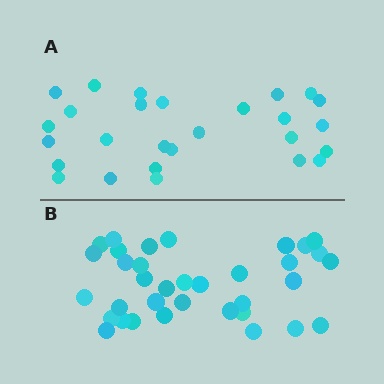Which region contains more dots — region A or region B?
Region B (the bottom region) has more dots.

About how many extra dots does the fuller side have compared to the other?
Region B has roughly 8 or so more dots than region A.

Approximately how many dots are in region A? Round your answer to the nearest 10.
About 30 dots. (The exact count is 27, which rounds to 30.)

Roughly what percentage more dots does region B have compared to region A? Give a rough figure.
About 30% more.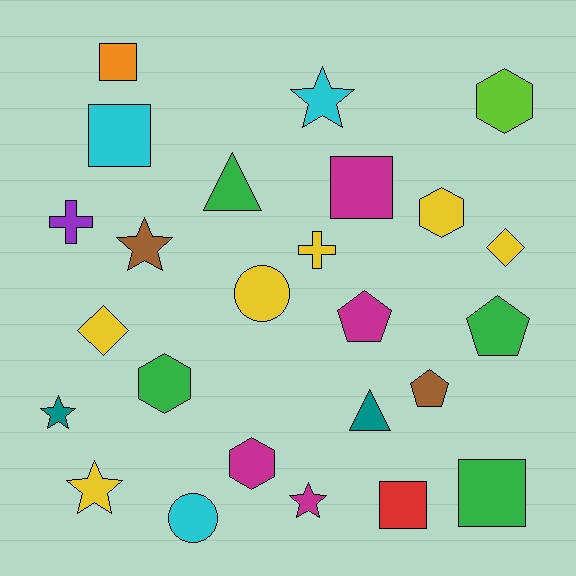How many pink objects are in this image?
There are no pink objects.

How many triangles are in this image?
There are 2 triangles.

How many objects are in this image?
There are 25 objects.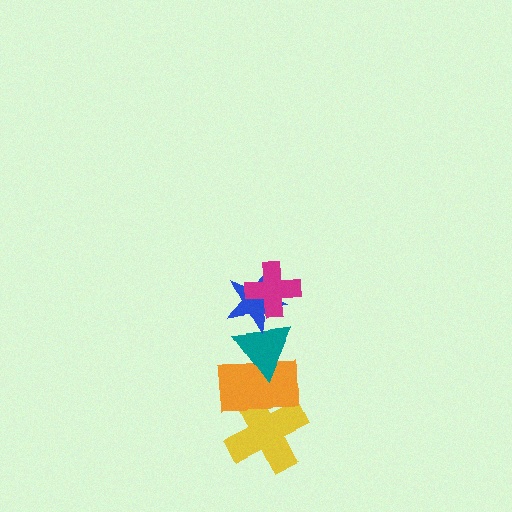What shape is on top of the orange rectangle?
The teal triangle is on top of the orange rectangle.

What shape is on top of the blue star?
The magenta cross is on top of the blue star.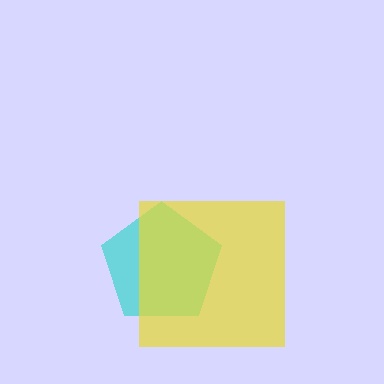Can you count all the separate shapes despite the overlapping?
Yes, there are 2 separate shapes.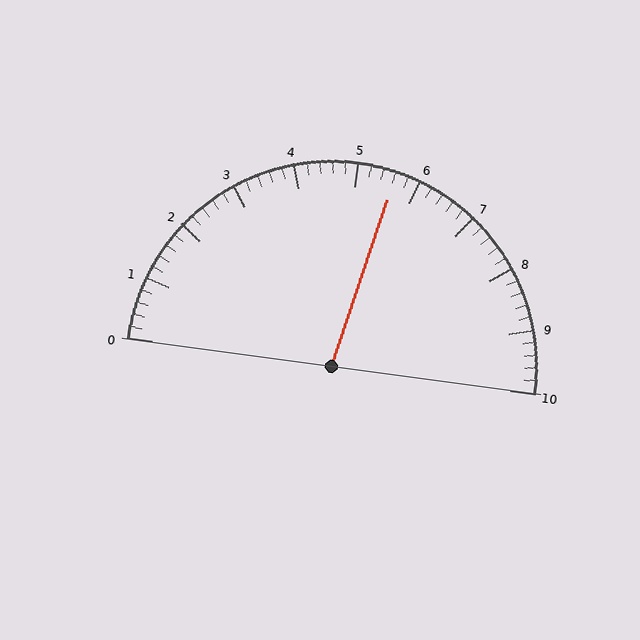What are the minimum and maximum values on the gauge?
The gauge ranges from 0 to 10.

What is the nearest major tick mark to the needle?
The nearest major tick mark is 6.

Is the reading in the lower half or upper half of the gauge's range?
The reading is in the upper half of the range (0 to 10).